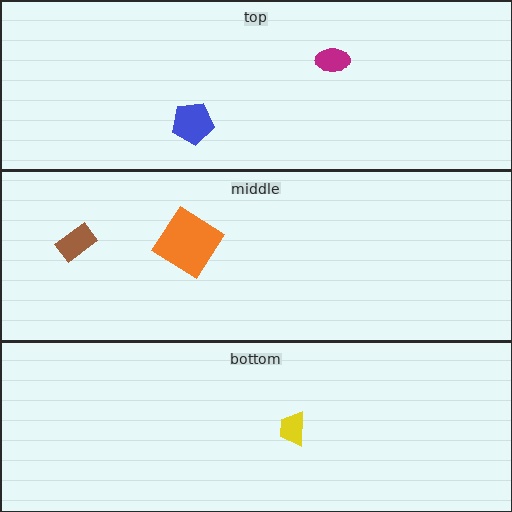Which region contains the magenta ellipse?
The top region.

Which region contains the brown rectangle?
The middle region.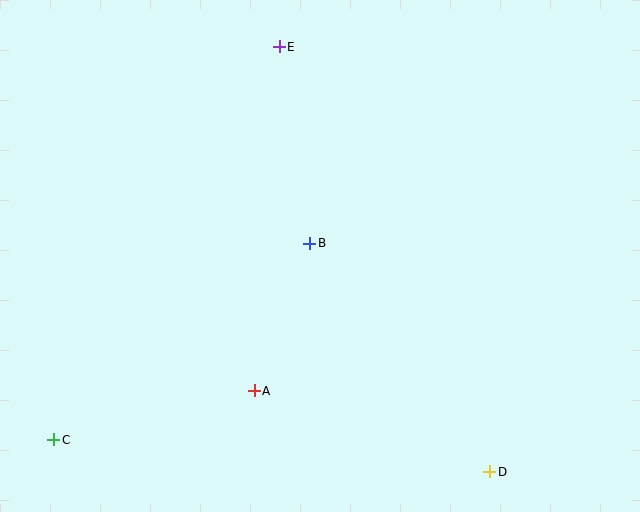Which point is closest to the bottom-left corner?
Point C is closest to the bottom-left corner.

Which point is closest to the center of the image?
Point B at (310, 243) is closest to the center.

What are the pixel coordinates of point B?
Point B is at (310, 243).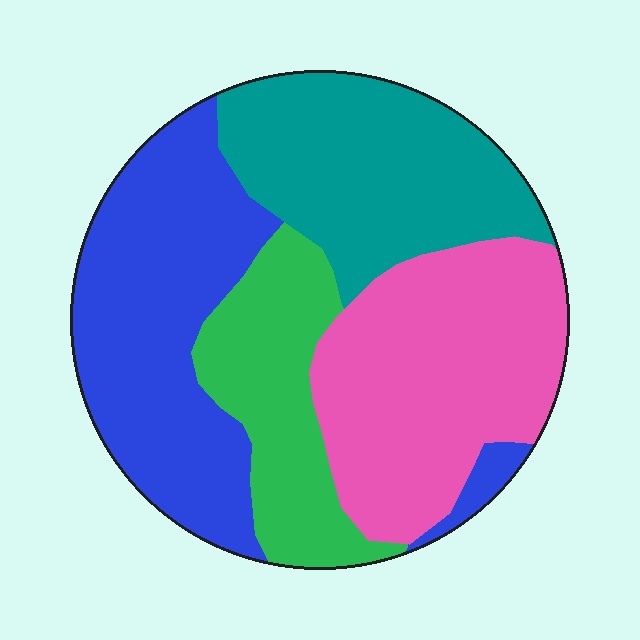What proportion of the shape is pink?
Pink covers around 30% of the shape.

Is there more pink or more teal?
Pink.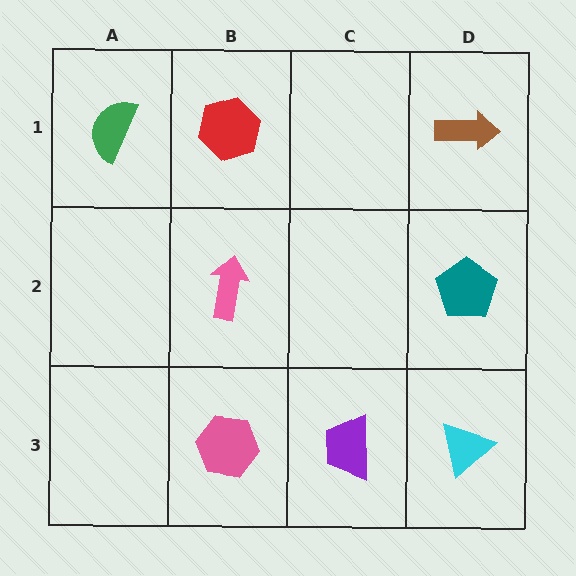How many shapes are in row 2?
2 shapes.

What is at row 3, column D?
A cyan triangle.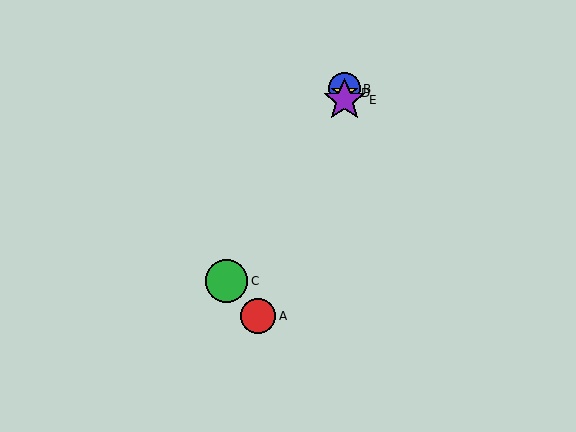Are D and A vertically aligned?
No, D is at x≈345 and A is at x≈258.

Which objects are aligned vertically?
Objects B, D, E are aligned vertically.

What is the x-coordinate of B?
Object B is at x≈345.